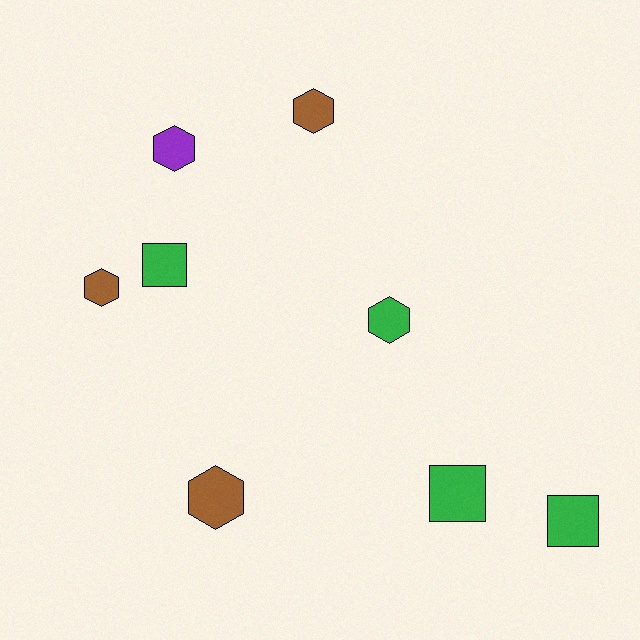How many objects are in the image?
There are 8 objects.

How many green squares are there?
There are 3 green squares.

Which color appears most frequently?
Green, with 4 objects.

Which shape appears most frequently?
Hexagon, with 5 objects.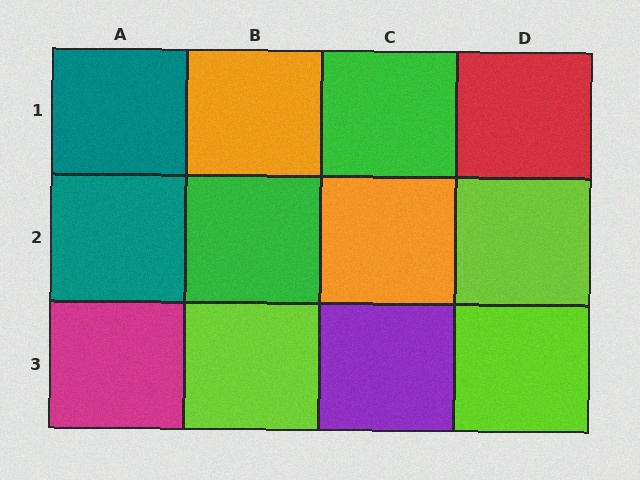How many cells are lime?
3 cells are lime.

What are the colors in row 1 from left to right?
Teal, orange, green, red.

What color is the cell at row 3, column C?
Purple.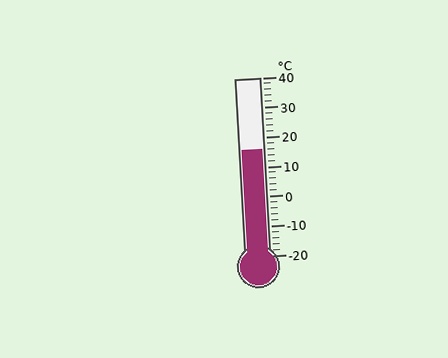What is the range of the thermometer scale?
The thermometer scale ranges from -20°C to 40°C.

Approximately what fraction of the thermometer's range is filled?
The thermometer is filled to approximately 60% of its range.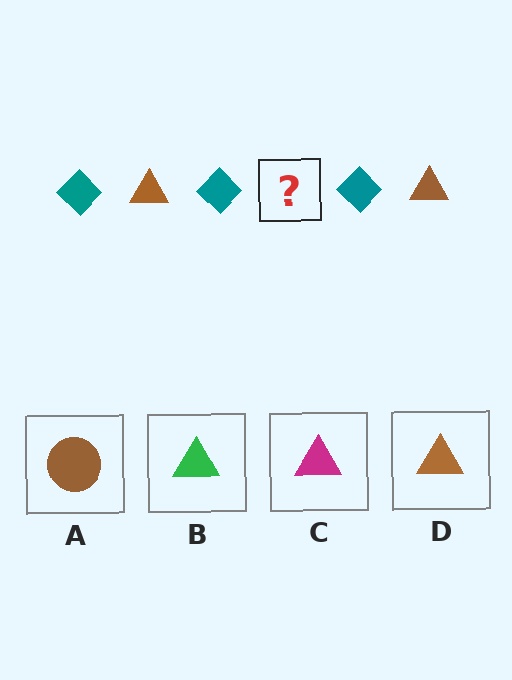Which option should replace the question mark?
Option D.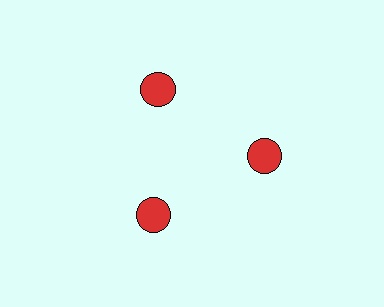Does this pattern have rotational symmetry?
Yes, this pattern has 3-fold rotational symmetry. It looks the same after rotating 120 degrees around the center.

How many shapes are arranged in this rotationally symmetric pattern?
There are 3 shapes, arranged in 3 groups of 1.